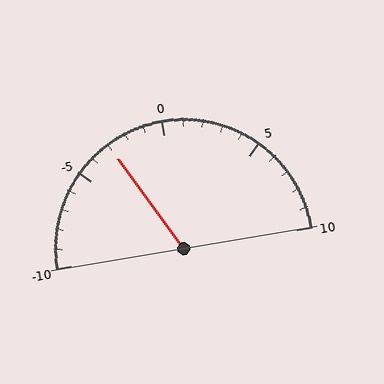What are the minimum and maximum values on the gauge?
The gauge ranges from -10 to 10.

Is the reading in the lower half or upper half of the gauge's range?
The reading is in the lower half of the range (-10 to 10).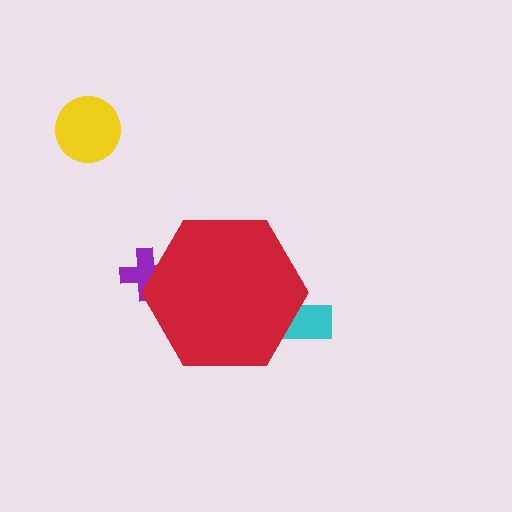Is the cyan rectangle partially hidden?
Yes, the cyan rectangle is partially hidden behind the red hexagon.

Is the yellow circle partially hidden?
No, the yellow circle is fully visible.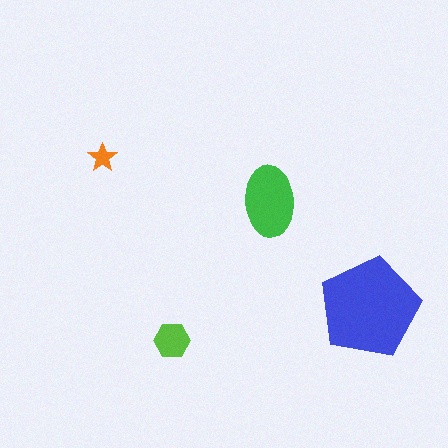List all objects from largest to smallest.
The blue pentagon, the green ellipse, the lime hexagon, the orange star.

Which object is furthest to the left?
The orange star is leftmost.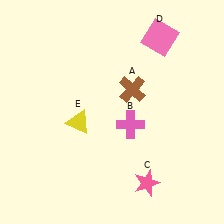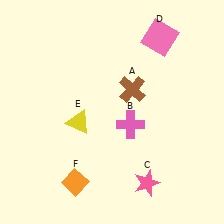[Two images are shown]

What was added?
An orange diamond (F) was added in Image 2.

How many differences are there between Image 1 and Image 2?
There is 1 difference between the two images.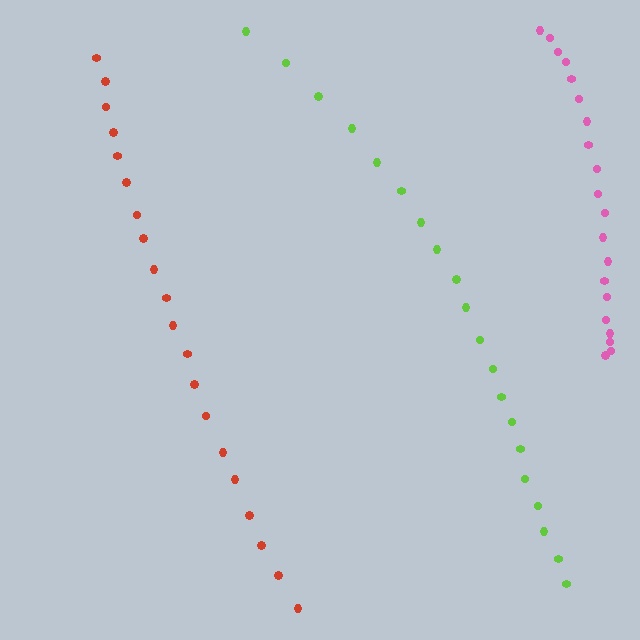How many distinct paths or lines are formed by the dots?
There are 3 distinct paths.